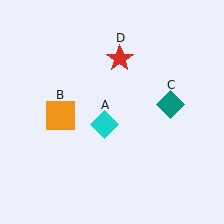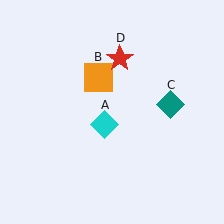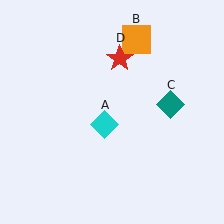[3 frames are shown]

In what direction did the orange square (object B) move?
The orange square (object B) moved up and to the right.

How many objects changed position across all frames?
1 object changed position: orange square (object B).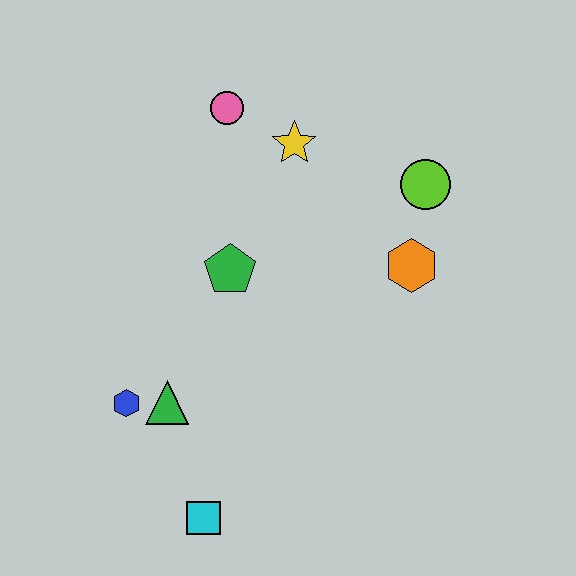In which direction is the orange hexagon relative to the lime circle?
The orange hexagon is below the lime circle.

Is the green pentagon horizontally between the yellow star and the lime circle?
No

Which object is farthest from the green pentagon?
The cyan square is farthest from the green pentagon.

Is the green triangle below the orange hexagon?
Yes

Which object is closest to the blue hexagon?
The green triangle is closest to the blue hexagon.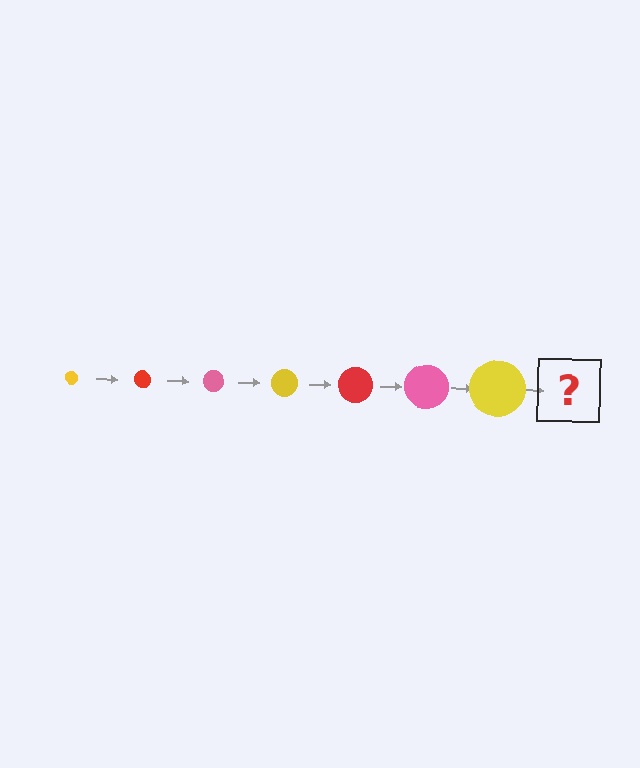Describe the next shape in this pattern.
It should be a red circle, larger than the previous one.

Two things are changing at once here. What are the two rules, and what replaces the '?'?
The two rules are that the circle grows larger each step and the color cycles through yellow, red, and pink. The '?' should be a red circle, larger than the previous one.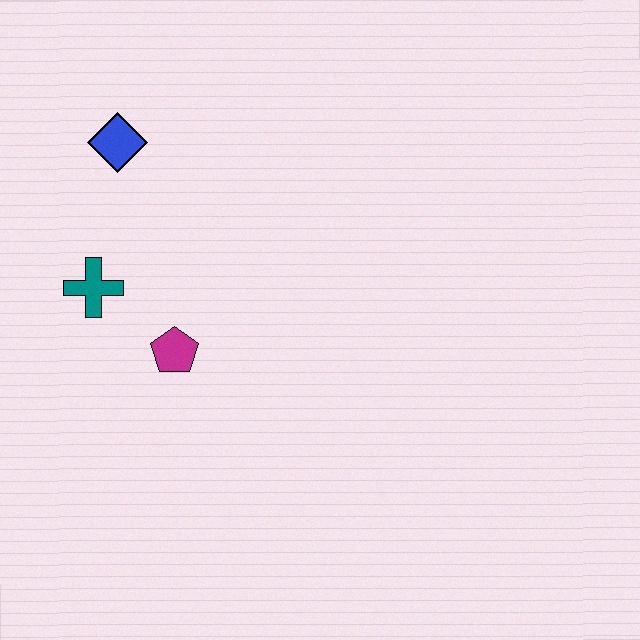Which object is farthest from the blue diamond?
The magenta pentagon is farthest from the blue diamond.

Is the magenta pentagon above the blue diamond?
No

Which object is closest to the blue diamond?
The teal cross is closest to the blue diamond.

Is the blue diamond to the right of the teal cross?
Yes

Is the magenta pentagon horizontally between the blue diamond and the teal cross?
No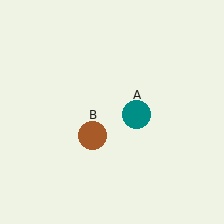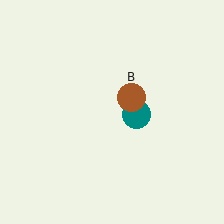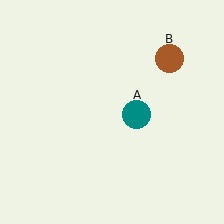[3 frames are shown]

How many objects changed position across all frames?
1 object changed position: brown circle (object B).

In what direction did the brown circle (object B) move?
The brown circle (object B) moved up and to the right.